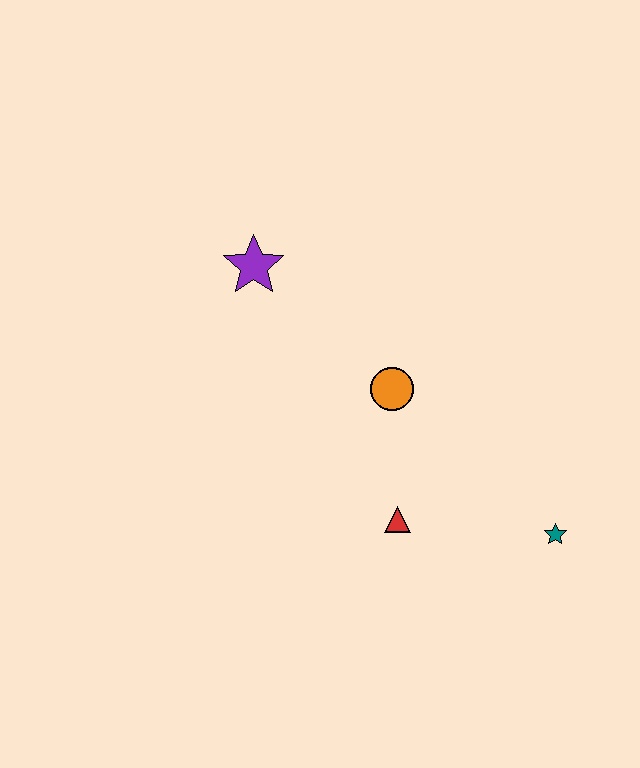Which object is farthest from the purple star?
The teal star is farthest from the purple star.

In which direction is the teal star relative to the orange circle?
The teal star is to the right of the orange circle.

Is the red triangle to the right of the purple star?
Yes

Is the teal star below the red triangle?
Yes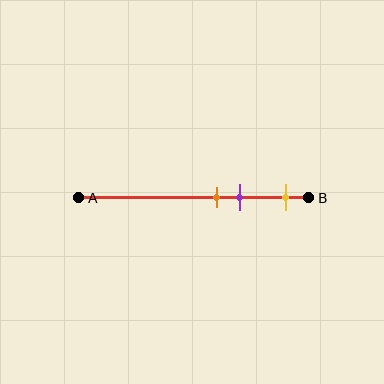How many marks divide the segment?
There are 3 marks dividing the segment.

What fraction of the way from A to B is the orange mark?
The orange mark is approximately 60% (0.6) of the way from A to B.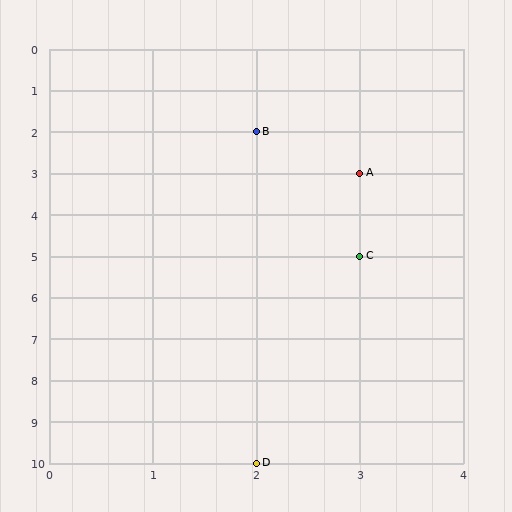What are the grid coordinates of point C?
Point C is at grid coordinates (3, 5).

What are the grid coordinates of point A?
Point A is at grid coordinates (3, 3).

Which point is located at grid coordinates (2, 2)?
Point B is at (2, 2).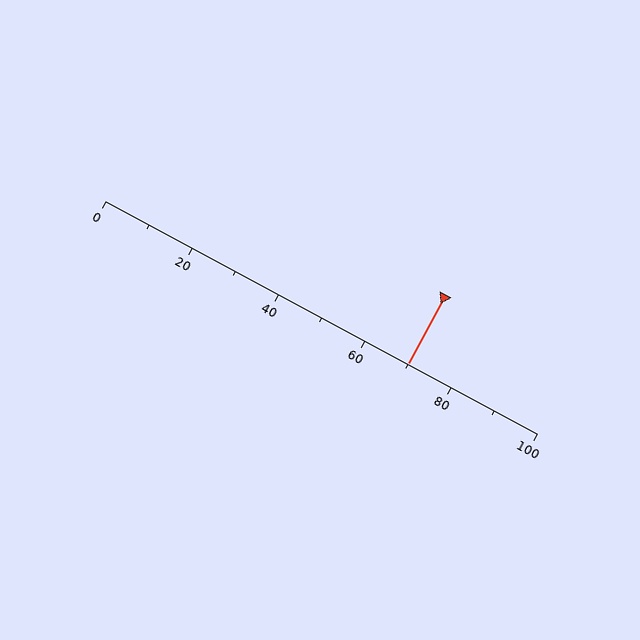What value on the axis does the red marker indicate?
The marker indicates approximately 70.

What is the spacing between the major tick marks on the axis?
The major ticks are spaced 20 apart.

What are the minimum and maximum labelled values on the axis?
The axis runs from 0 to 100.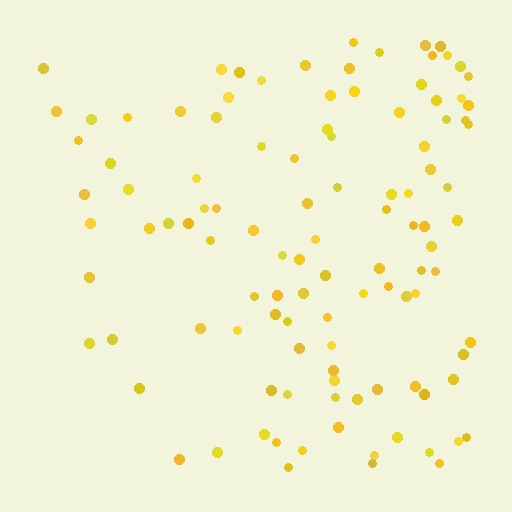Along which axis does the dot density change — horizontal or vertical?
Horizontal.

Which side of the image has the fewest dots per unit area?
The left.